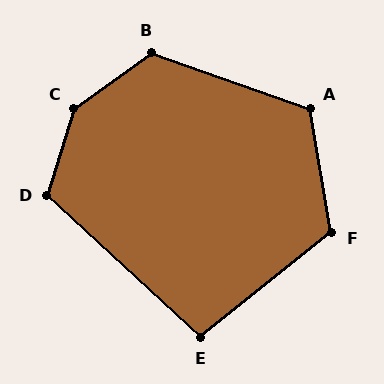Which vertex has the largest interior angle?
C, at approximately 142 degrees.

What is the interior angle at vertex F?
Approximately 119 degrees (obtuse).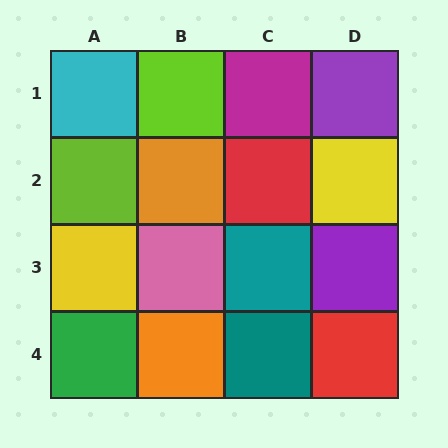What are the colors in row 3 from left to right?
Yellow, pink, teal, purple.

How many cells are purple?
2 cells are purple.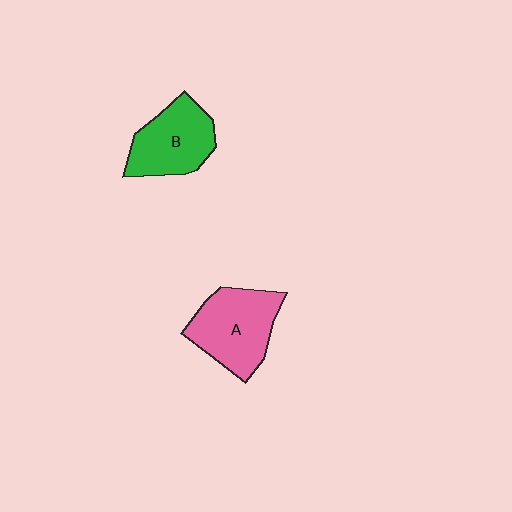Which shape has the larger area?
Shape A (pink).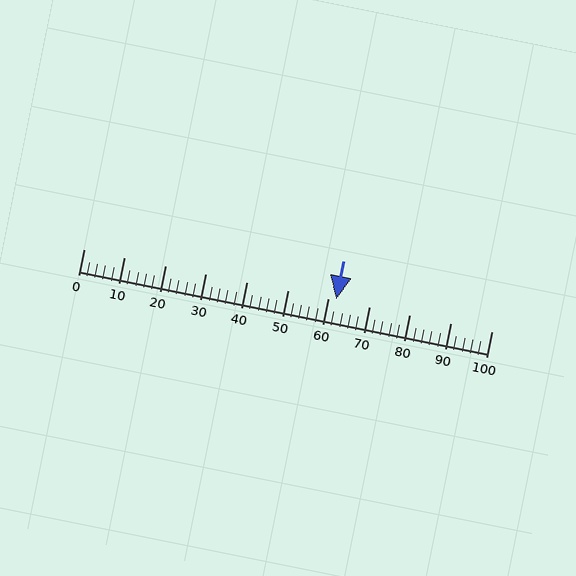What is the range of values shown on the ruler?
The ruler shows values from 0 to 100.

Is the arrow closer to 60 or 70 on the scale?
The arrow is closer to 60.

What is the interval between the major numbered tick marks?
The major tick marks are spaced 10 units apart.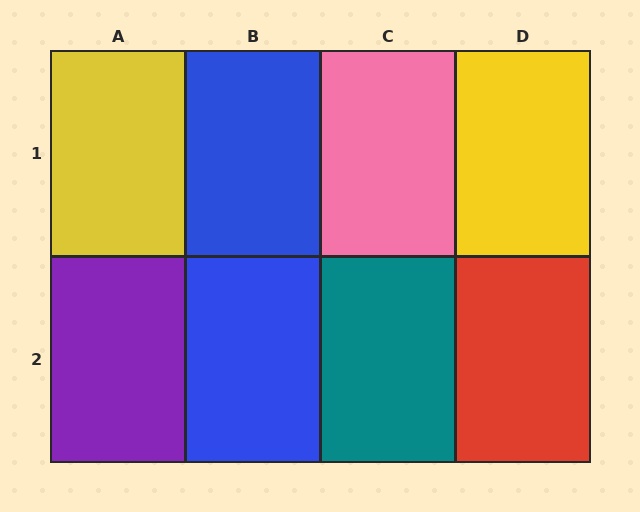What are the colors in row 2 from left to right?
Purple, blue, teal, red.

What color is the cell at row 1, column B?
Blue.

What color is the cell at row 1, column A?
Yellow.